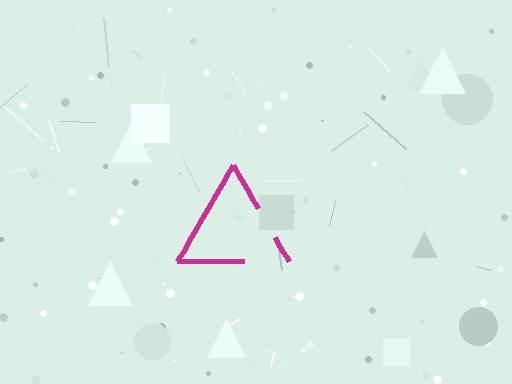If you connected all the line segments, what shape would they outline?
They would outline a triangle.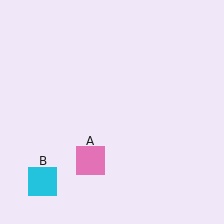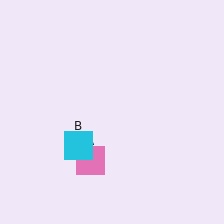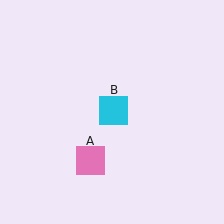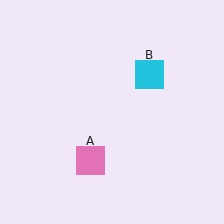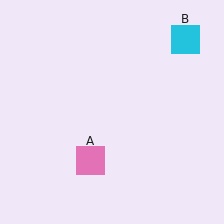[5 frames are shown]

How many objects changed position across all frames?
1 object changed position: cyan square (object B).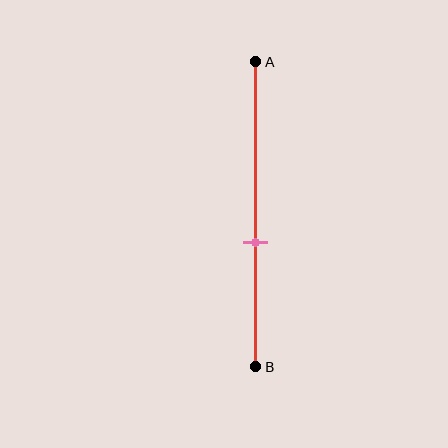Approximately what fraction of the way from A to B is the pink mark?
The pink mark is approximately 60% of the way from A to B.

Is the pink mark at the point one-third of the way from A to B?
No, the mark is at about 60% from A, not at the 33% one-third point.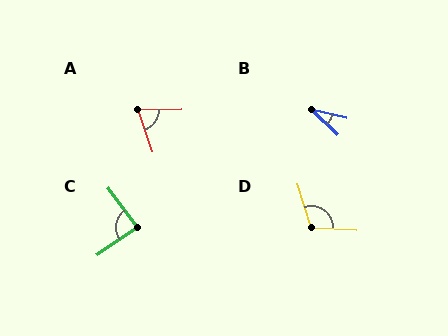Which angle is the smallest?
B, at approximately 30 degrees.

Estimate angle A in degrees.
Approximately 71 degrees.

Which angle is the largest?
D, at approximately 110 degrees.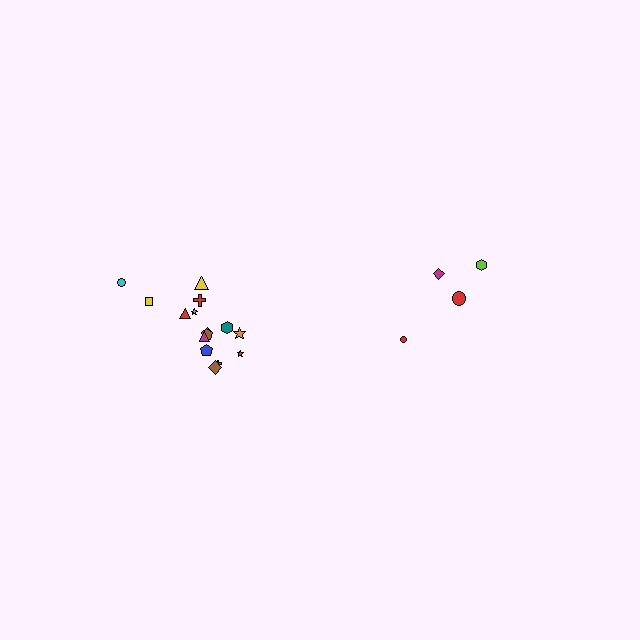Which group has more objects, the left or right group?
The left group.